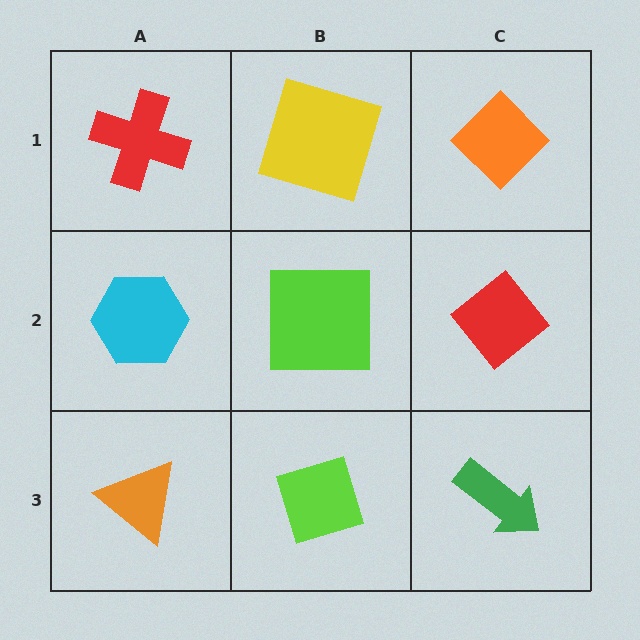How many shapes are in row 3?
3 shapes.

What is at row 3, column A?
An orange triangle.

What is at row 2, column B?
A lime square.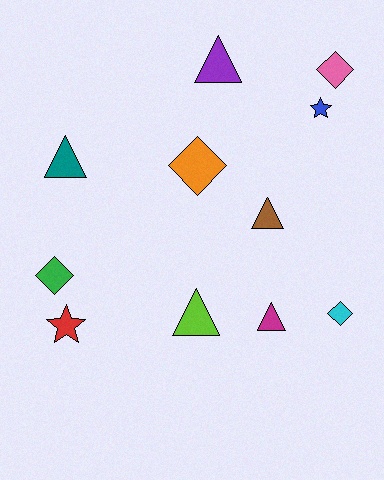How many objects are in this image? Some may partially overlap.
There are 11 objects.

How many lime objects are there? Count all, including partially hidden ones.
There is 1 lime object.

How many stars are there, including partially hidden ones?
There are 2 stars.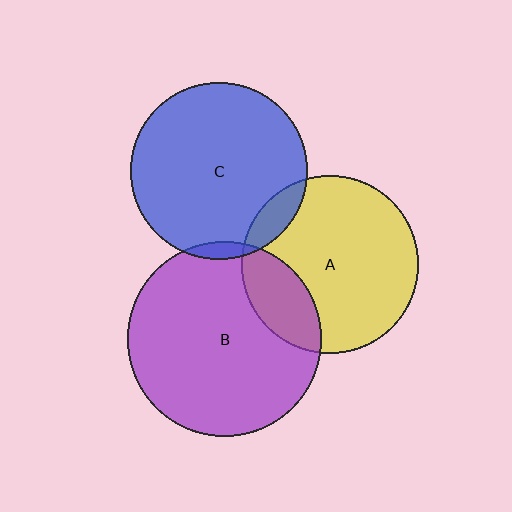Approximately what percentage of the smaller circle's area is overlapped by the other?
Approximately 20%.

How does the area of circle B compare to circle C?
Approximately 1.2 times.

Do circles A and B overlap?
Yes.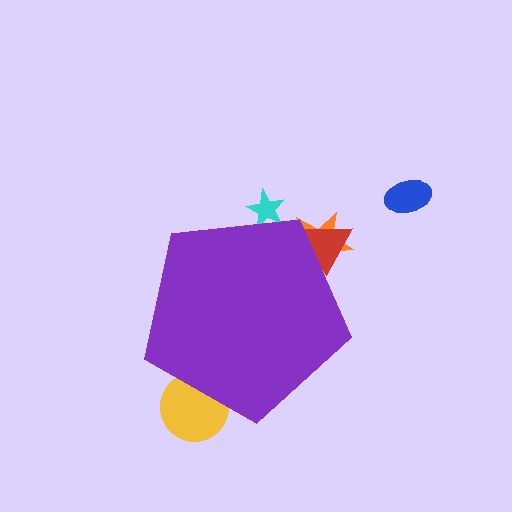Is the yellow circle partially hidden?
Yes, the yellow circle is partially hidden behind the purple pentagon.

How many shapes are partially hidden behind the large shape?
4 shapes are partially hidden.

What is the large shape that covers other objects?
A purple pentagon.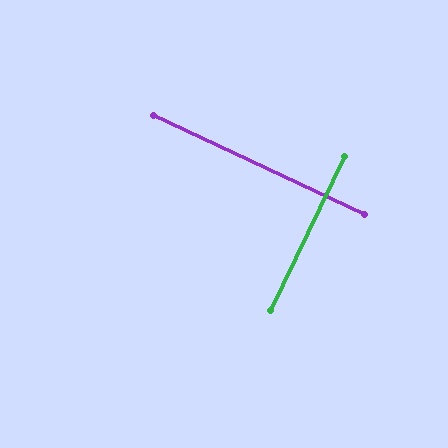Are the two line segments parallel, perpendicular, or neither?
Perpendicular — they meet at approximately 90°.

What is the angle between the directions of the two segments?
Approximately 90 degrees.